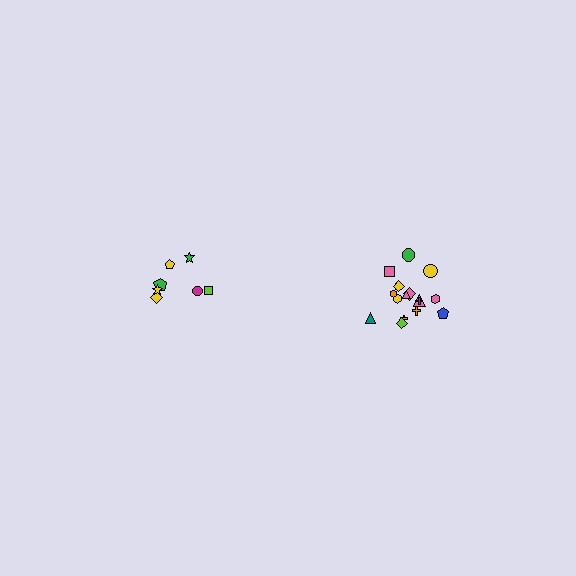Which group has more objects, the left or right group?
The right group.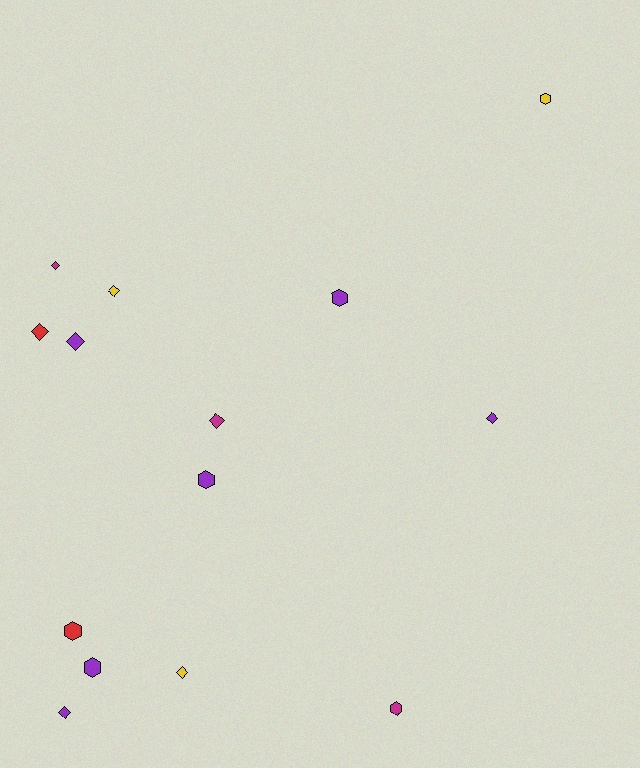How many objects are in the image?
There are 14 objects.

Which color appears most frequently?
Purple, with 6 objects.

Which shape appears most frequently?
Diamond, with 8 objects.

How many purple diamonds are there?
There are 3 purple diamonds.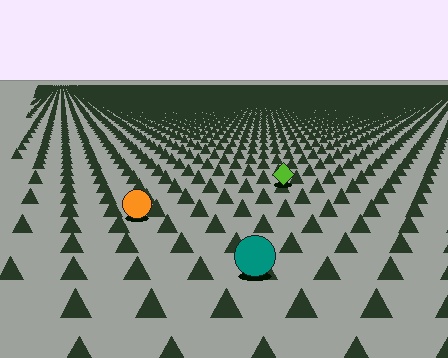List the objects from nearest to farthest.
From nearest to farthest: the teal circle, the orange circle, the lime diamond.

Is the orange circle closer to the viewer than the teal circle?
No. The teal circle is closer — you can tell from the texture gradient: the ground texture is coarser near it.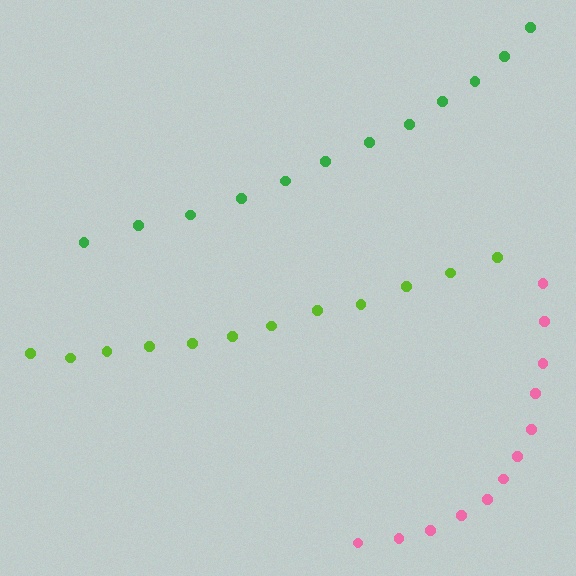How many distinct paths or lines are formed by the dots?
There are 3 distinct paths.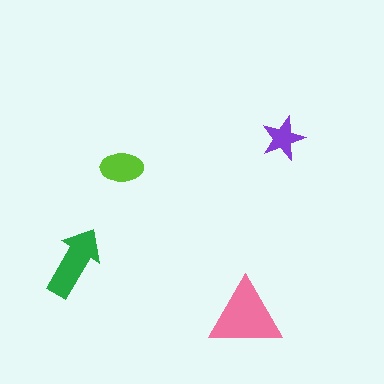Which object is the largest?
The pink triangle.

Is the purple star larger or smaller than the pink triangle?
Smaller.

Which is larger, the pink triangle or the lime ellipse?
The pink triangle.